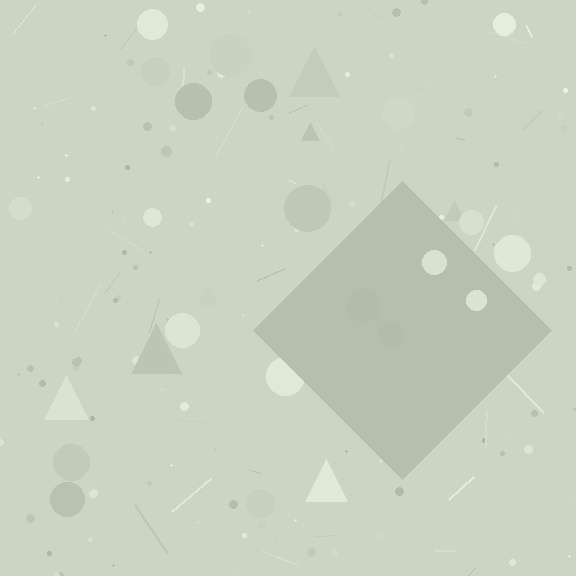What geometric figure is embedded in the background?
A diamond is embedded in the background.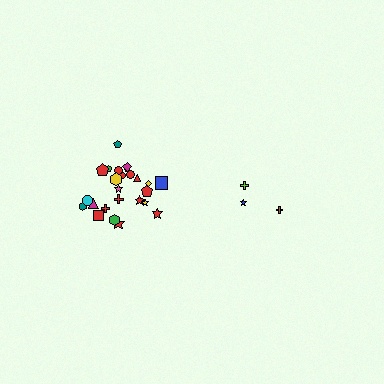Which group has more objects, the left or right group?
The left group.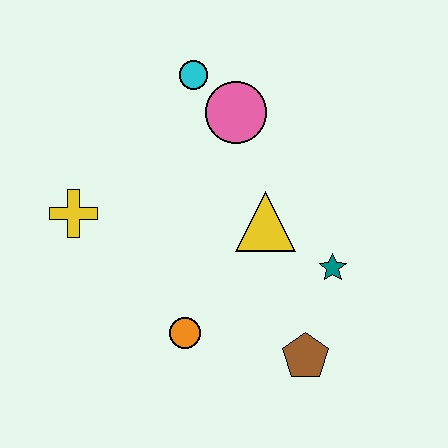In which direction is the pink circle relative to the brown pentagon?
The pink circle is above the brown pentagon.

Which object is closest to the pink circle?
The cyan circle is closest to the pink circle.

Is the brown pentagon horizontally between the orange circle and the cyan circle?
No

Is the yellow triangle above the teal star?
Yes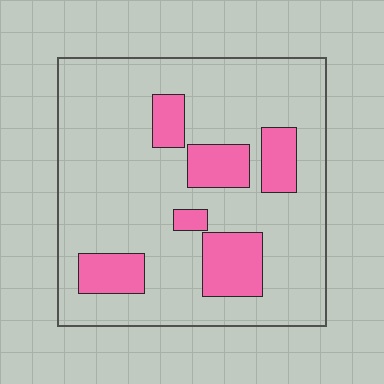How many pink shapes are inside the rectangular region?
6.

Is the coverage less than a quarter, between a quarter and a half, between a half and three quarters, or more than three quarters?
Less than a quarter.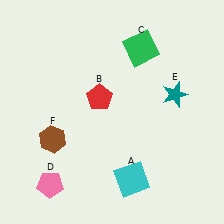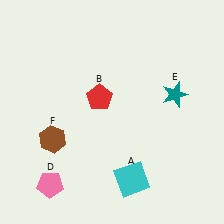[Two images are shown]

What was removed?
The green square (C) was removed in Image 2.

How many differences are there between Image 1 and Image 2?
There is 1 difference between the two images.